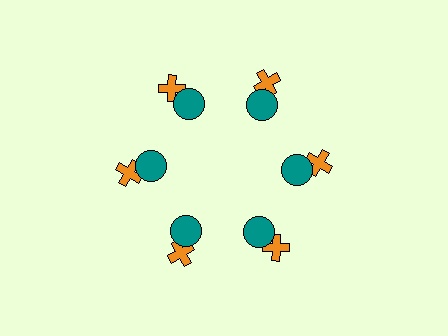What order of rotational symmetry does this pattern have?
This pattern has 6-fold rotational symmetry.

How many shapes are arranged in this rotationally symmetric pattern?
There are 12 shapes, arranged in 6 groups of 2.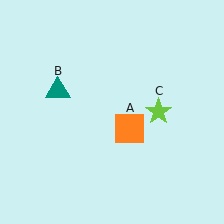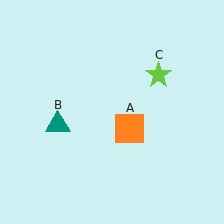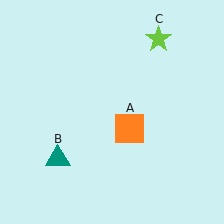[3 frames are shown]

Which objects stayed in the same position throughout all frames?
Orange square (object A) remained stationary.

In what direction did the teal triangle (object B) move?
The teal triangle (object B) moved down.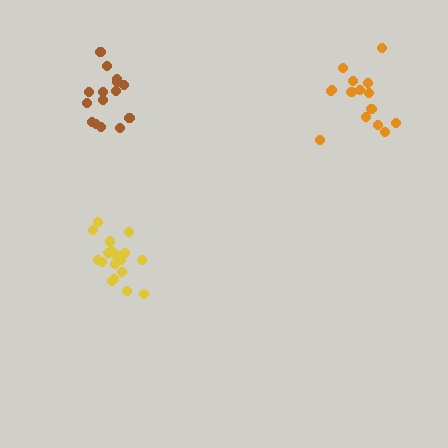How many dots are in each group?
Group 1: 15 dots, Group 2: 15 dots, Group 3: 19 dots (49 total).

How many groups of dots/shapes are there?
There are 3 groups.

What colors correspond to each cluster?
The clusters are colored: brown, orange, yellow.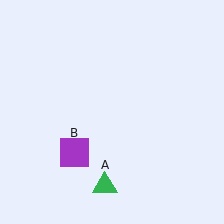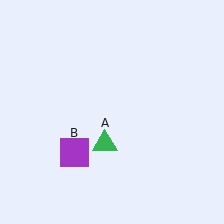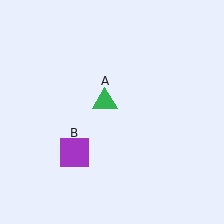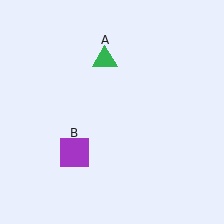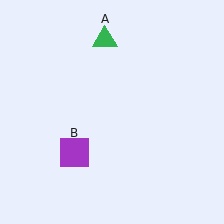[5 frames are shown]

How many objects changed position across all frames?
1 object changed position: green triangle (object A).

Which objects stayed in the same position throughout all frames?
Purple square (object B) remained stationary.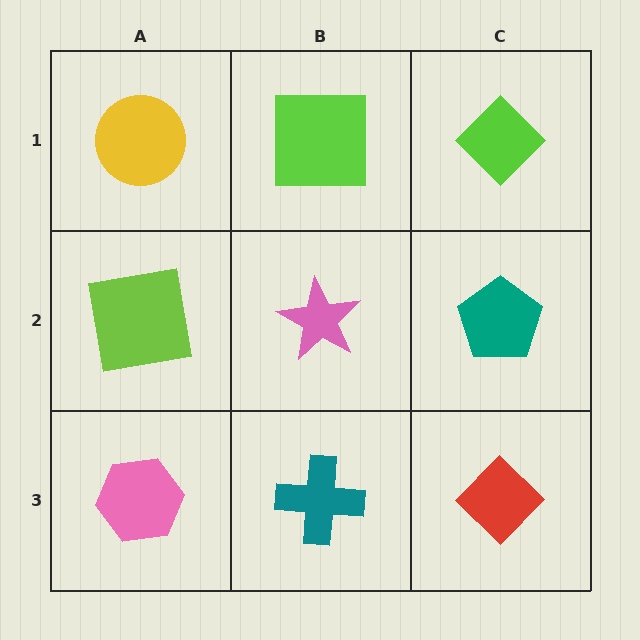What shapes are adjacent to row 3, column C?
A teal pentagon (row 2, column C), a teal cross (row 3, column B).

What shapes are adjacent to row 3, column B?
A pink star (row 2, column B), a pink hexagon (row 3, column A), a red diamond (row 3, column C).